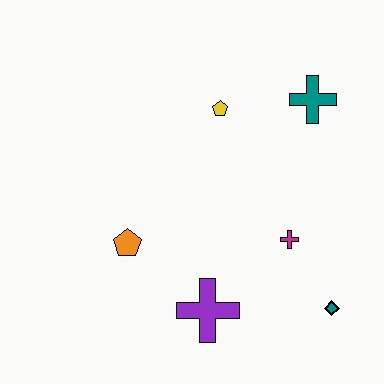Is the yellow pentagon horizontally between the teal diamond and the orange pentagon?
Yes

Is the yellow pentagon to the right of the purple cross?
Yes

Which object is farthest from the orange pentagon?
The teal cross is farthest from the orange pentagon.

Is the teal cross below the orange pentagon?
No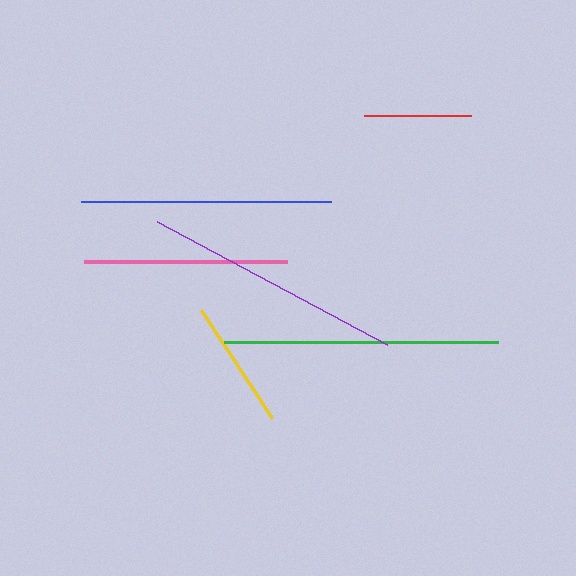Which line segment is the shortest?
The red line is the shortest at approximately 106 pixels.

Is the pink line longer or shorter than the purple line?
The purple line is longer than the pink line.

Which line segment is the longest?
The green line is the longest at approximately 274 pixels.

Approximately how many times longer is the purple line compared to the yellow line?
The purple line is approximately 2.0 times the length of the yellow line.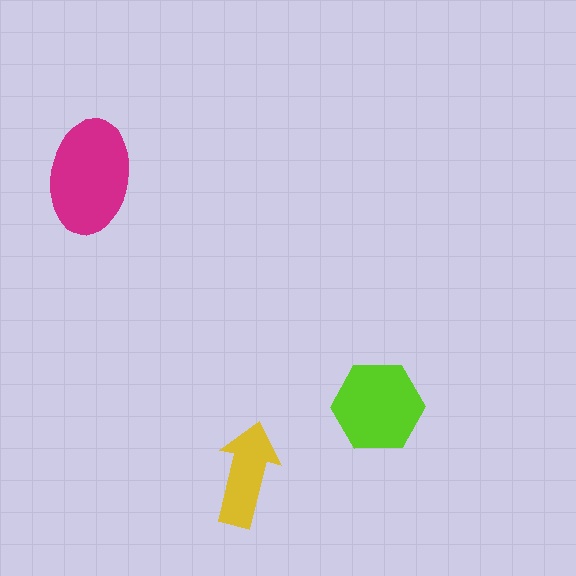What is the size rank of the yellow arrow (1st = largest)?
3rd.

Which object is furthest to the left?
The magenta ellipse is leftmost.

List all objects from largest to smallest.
The magenta ellipse, the lime hexagon, the yellow arrow.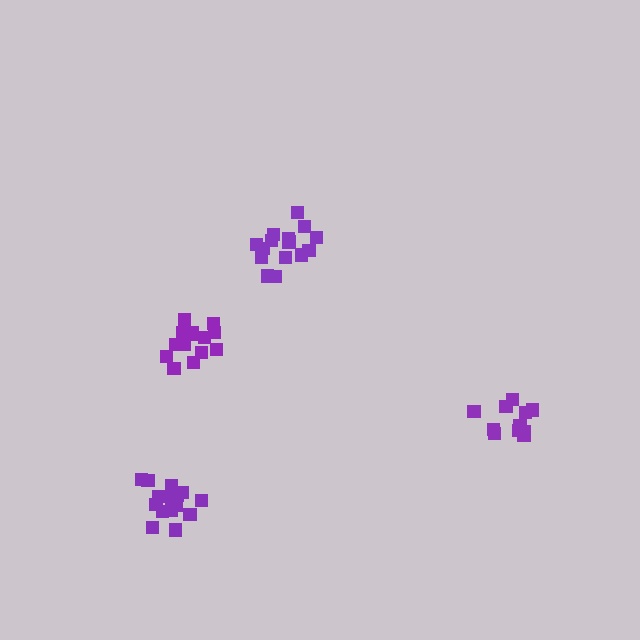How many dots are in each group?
Group 1: 15 dots, Group 2: 17 dots, Group 3: 13 dots, Group 4: 15 dots (60 total).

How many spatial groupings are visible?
There are 4 spatial groupings.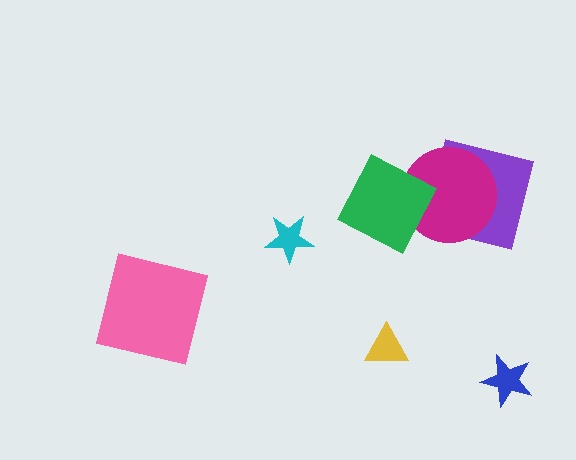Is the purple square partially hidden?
Yes, it is partially covered by another shape.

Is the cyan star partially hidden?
No, no other shape covers it.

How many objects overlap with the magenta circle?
2 objects overlap with the magenta circle.